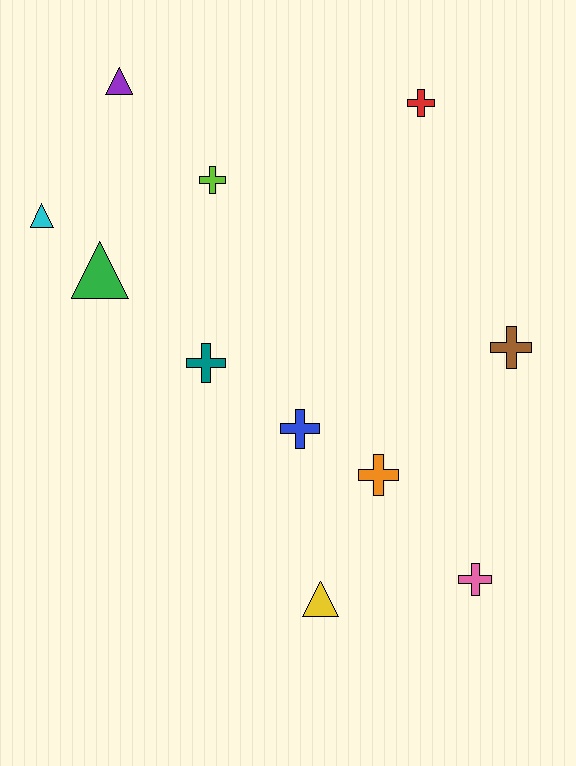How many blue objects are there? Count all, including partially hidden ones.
There is 1 blue object.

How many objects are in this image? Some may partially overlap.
There are 11 objects.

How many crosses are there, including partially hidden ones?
There are 7 crosses.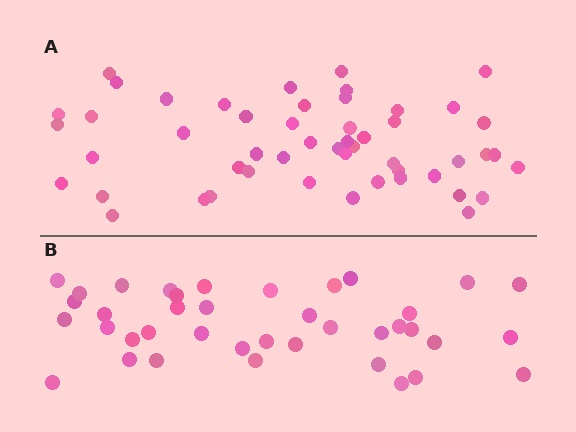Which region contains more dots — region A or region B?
Region A (the top region) has more dots.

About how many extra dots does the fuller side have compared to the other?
Region A has roughly 12 or so more dots than region B.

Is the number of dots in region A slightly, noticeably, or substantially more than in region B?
Region A has noticeably more, but not dramatically so. The ratio is roughly 1.3 to 1.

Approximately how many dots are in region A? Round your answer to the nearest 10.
About 50 dots. (The exact count is 51, which rounds to 50.)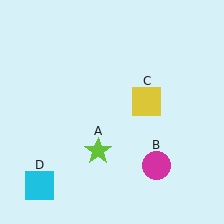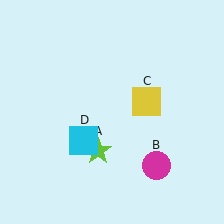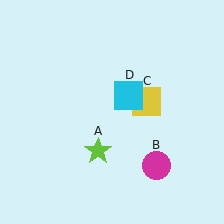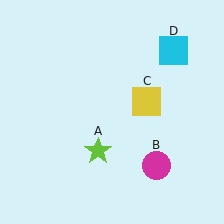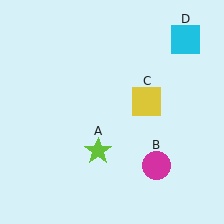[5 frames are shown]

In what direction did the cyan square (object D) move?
The cyan square (object D) moved up and to the right.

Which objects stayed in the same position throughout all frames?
Lime star (object A) and magenta circle (object B) and yellow square (object C) remained stationary.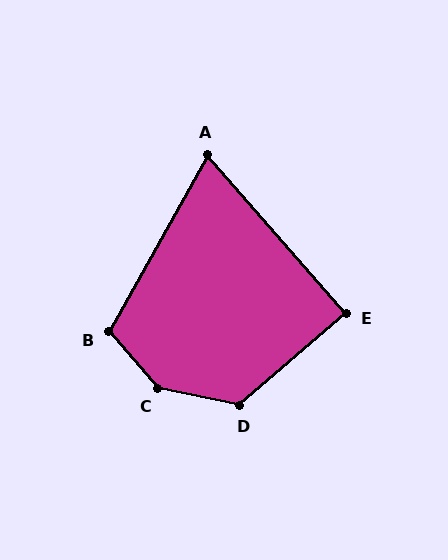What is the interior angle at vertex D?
Approximately 127 degrees (obtuse).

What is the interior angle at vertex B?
Approximately 109 degrees (obtuse).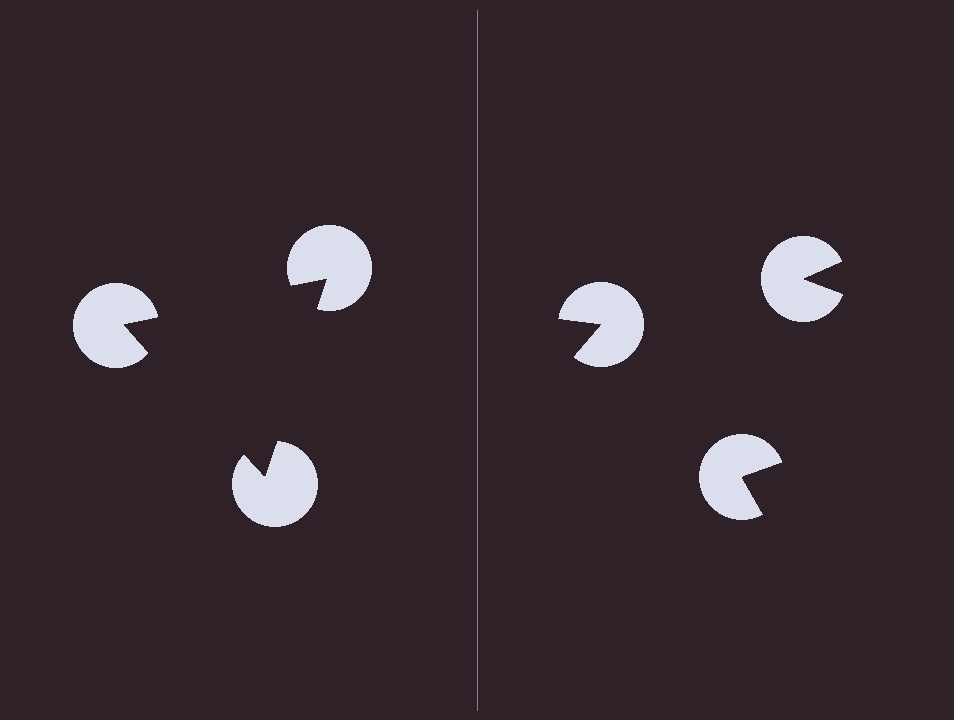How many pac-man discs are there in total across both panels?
6 — 3 on each side.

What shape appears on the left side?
An illusory triangle.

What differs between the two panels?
The pac-man discs are positioned identically on both sides; only the wedge orientations differ. On the left they align to a triangle; on the right they are misaligned.